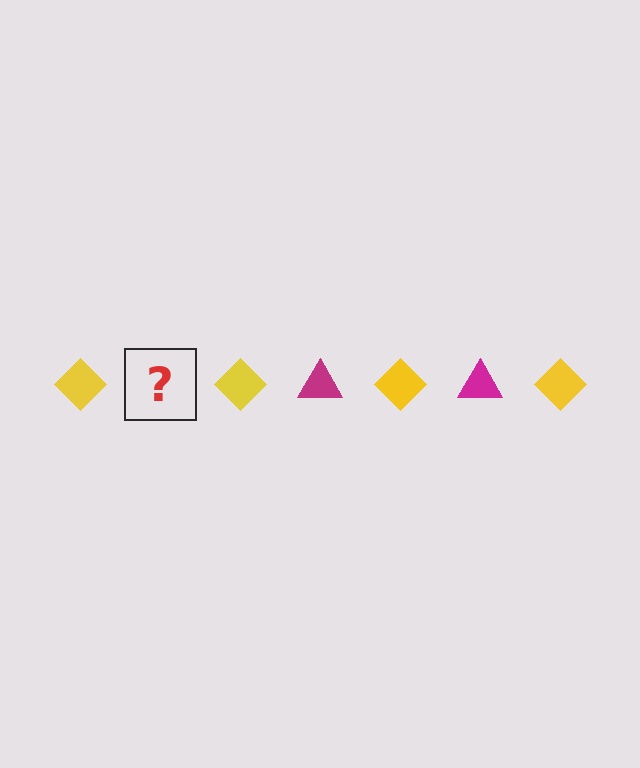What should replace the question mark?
The question mark should be replaced with a magenta triangle.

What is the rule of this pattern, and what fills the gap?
The rule is that the pattern alternates between yellow diamond and magenta triangle. The gap should be filled with a magenta triangle.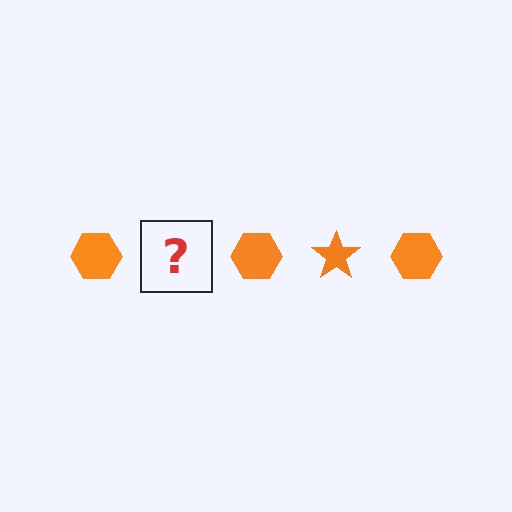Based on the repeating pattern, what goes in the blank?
The blank should be an orange star.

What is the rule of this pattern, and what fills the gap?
The rule is that the pattern cycles through hexagon, star shapes in orange. The gap should be filled with an orange star.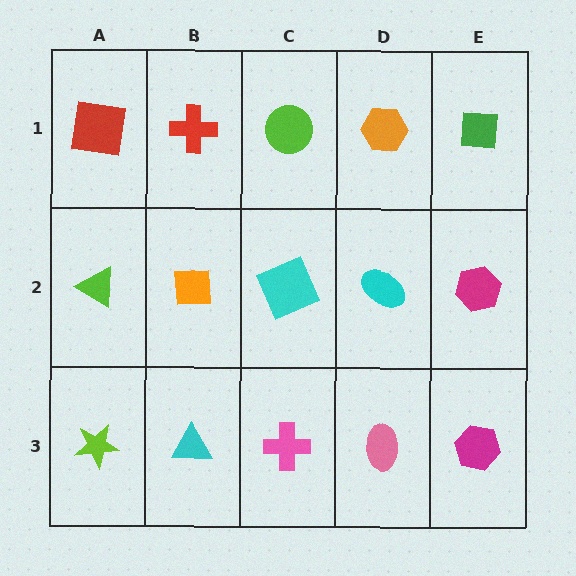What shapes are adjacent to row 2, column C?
A lime circle (row 1, column C), a pink cross (row 3, column C), an orange square (row 2, column B), a cyan ellipse (row 2, column D).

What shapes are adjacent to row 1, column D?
A cyan ellipse (row 2, column D), a lime circle (row 1, column C), a green square (row 1, column E).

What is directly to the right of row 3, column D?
A magenta hexagon.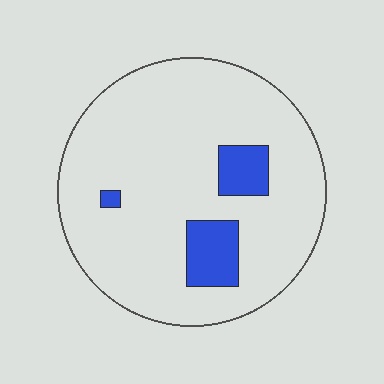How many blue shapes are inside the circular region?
3.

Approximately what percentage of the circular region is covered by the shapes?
Approximately 10%.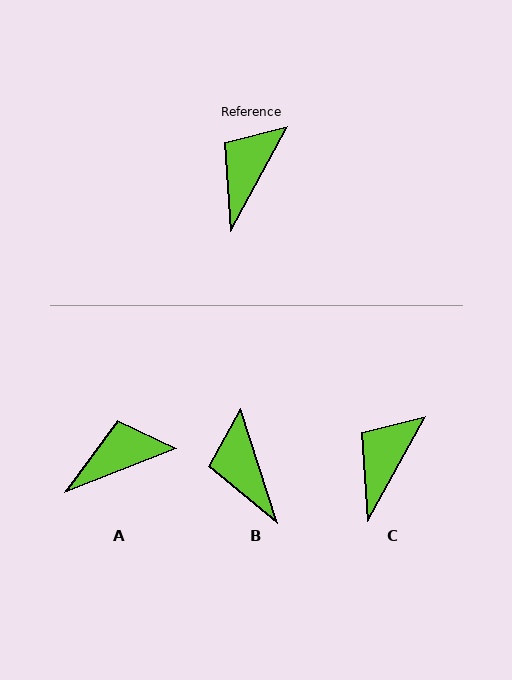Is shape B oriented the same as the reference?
No, it is off by about 47 degrees.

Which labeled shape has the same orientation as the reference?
C.